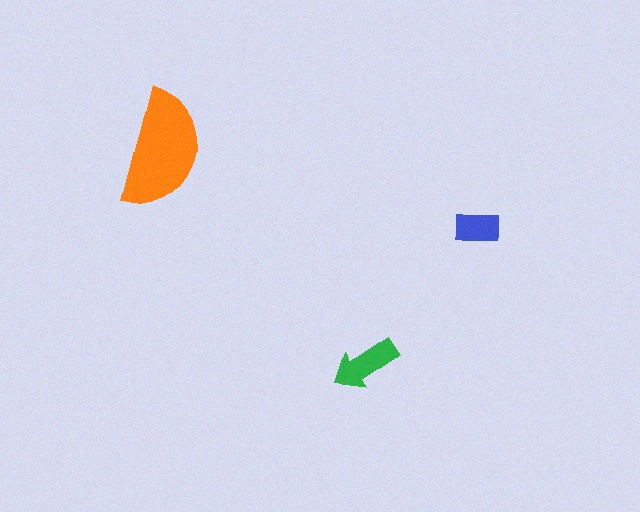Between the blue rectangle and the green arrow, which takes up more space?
The green arrow.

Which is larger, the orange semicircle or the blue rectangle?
The orange semicircle.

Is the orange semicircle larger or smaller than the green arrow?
Larger.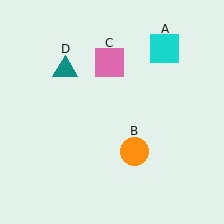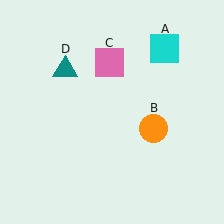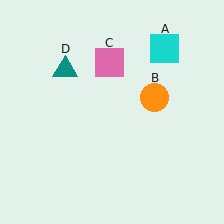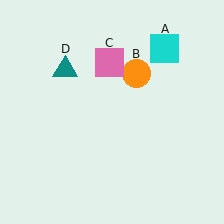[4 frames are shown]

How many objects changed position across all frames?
1 object changed position: orange circle (object B).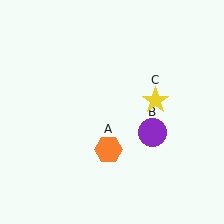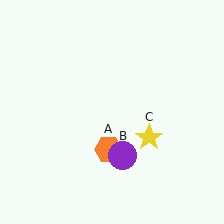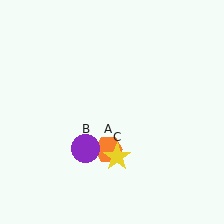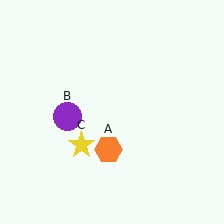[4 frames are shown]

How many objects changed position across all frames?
2 objects changed position: purple circle (object B), yellow star (object C).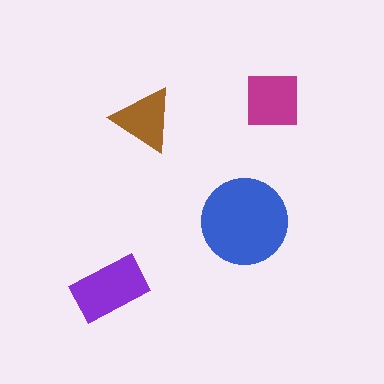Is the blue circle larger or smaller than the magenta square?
Larger.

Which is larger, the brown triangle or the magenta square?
The magenta square.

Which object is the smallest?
The brown triangle.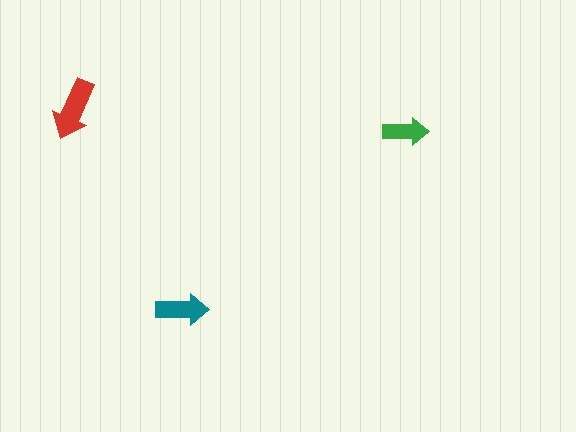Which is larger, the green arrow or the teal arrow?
The teal one.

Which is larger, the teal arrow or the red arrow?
The red one.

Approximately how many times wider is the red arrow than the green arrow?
About 1.5 times wider.